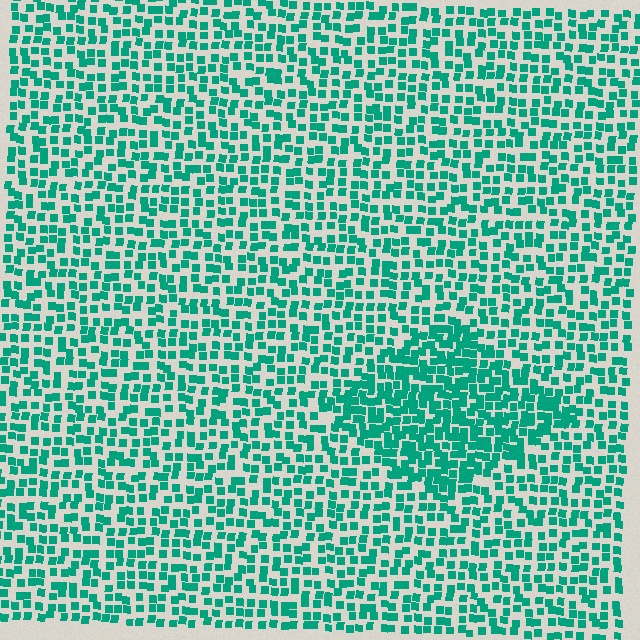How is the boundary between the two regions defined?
The boundary is defined by a change in element density (approximately 1.7x ratio). All elements are the same color, size, and shape.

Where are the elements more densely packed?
The elements are more densely packed inside the diamond boundary.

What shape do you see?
I see a diamond.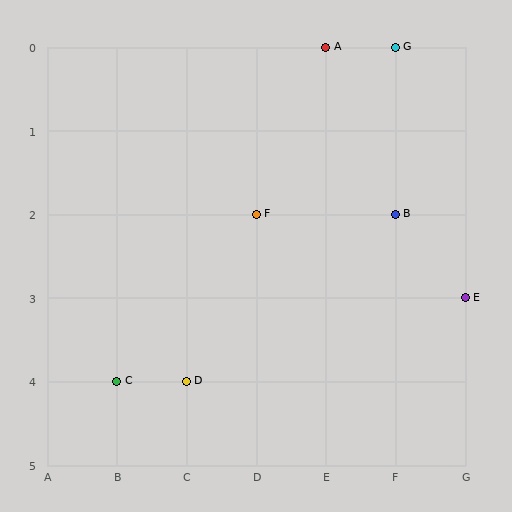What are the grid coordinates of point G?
Point G is at grid coordinates (F, 0).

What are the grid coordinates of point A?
Point A is at grid coordinates (E, 0).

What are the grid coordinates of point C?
Point C is at grid coordinates (B, 4).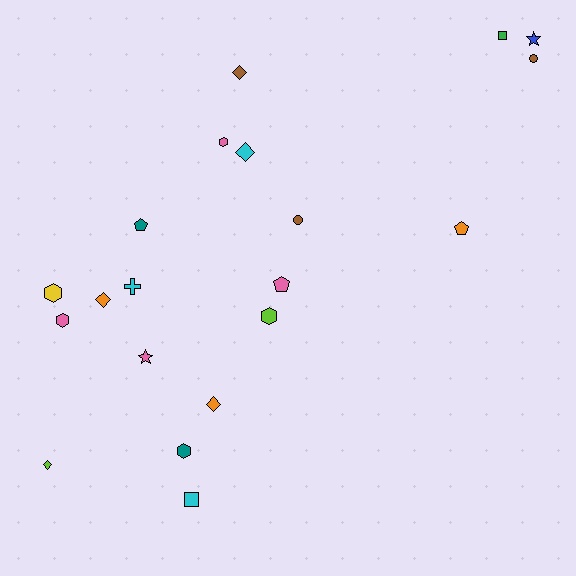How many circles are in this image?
There are 2 circles.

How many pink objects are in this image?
There are 4 pink objects.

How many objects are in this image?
There are 20 objects.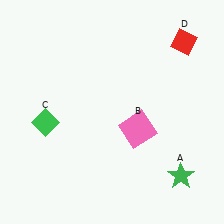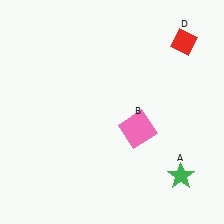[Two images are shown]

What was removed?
The green diamond (C) was removed in Image 2.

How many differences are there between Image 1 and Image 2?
There is 1 difference between the two images.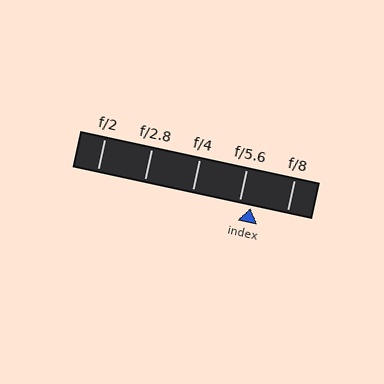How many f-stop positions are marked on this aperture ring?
There are 5 f-stop positions marked.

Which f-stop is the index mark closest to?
The index mark is closest to f/5.6.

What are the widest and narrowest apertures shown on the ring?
The widest aperture shown is f/2 and the narrowest is f/8.